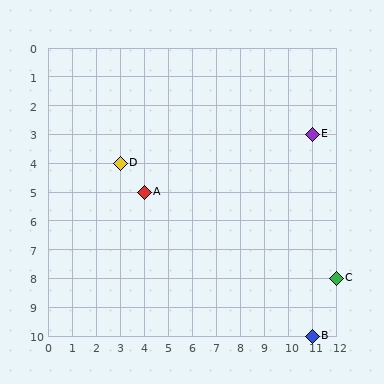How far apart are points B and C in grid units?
Points B and C are 1 column and 2 rows apart (about 2.2 grid units diagonally).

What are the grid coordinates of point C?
Point C is at grid coordinates (12, 8).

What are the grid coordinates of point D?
Point D is at grid coordinates (3, 4).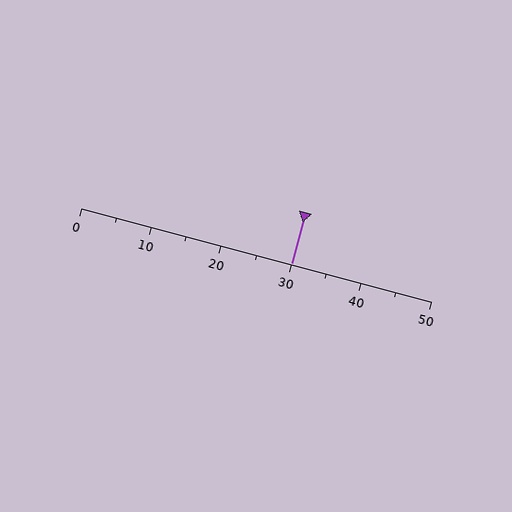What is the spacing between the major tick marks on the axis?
The major ticks are spaced 10 apart.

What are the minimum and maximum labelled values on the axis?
The axis runs from 0 to 50.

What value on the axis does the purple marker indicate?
The marker indicates approximately 30.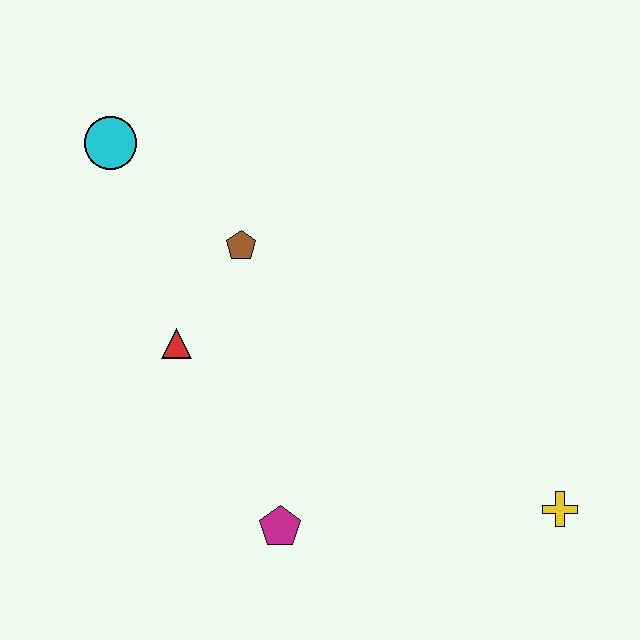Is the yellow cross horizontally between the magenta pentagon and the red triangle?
No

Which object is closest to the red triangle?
The brown pentagon is closest to the red triangle.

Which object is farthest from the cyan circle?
The yellow cross is farthest from the cyan circle.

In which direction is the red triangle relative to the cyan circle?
The red triangle is below the cyan circle.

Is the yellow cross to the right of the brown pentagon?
Yes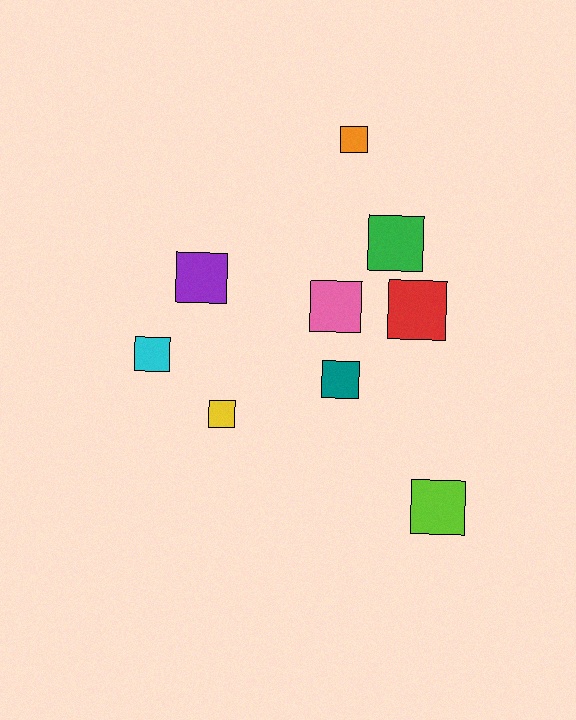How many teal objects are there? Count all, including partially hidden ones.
There is 1 teal object.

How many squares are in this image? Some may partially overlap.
There are 9 squares.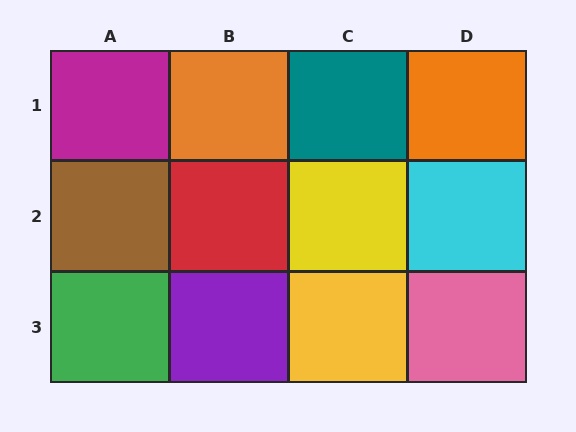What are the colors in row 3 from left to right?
Green, purple, yellow, pink.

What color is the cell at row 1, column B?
Orange.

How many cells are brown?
1 cell is brown.